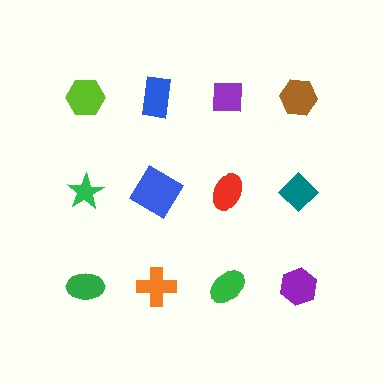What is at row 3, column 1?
A green ellipse.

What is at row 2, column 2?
A blue diamond.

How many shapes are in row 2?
4 shapes.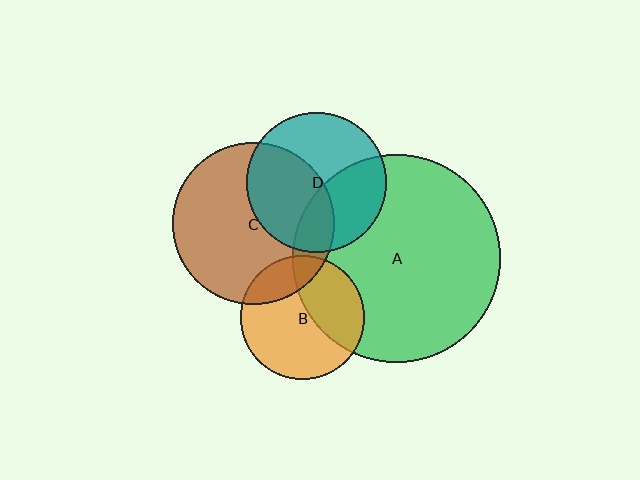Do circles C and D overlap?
Yes.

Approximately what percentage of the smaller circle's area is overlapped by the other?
Approximately 45%.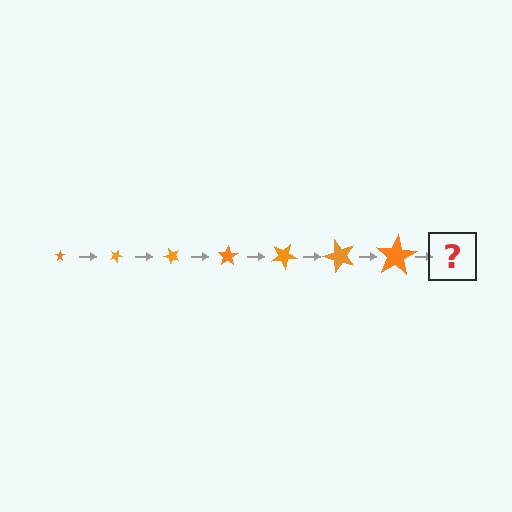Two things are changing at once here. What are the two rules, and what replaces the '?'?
The two rules are that the star grows larger each step and it rotates 25 degrees each step. The '?' should be a star, larger than the previous one and rotated 175 degrees from the start.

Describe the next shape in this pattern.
It should be a star, larger than the previous one and rotated 175 degrees from the start.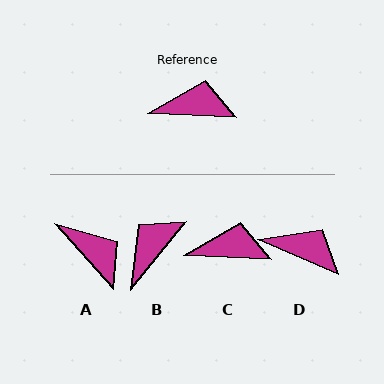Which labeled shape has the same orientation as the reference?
C.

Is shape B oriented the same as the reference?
No, it is off by about 53 degrees.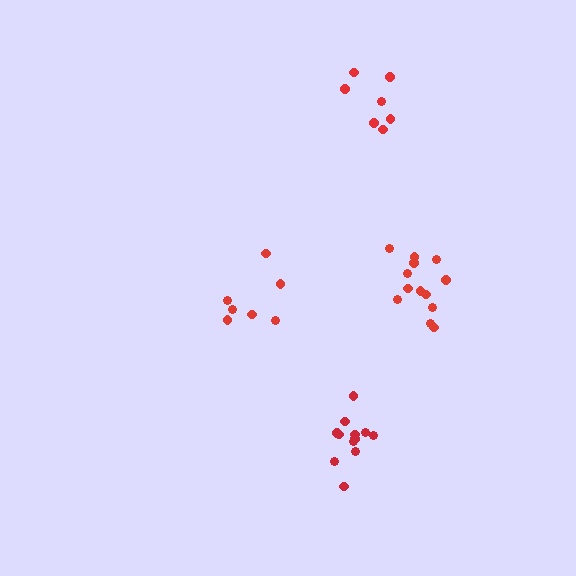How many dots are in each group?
Group 1: 12 dots, Group 2: 7 dots, Group 3: 7 dots, Group 4: 13 dots (39 total).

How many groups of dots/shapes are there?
There are 4 groups.